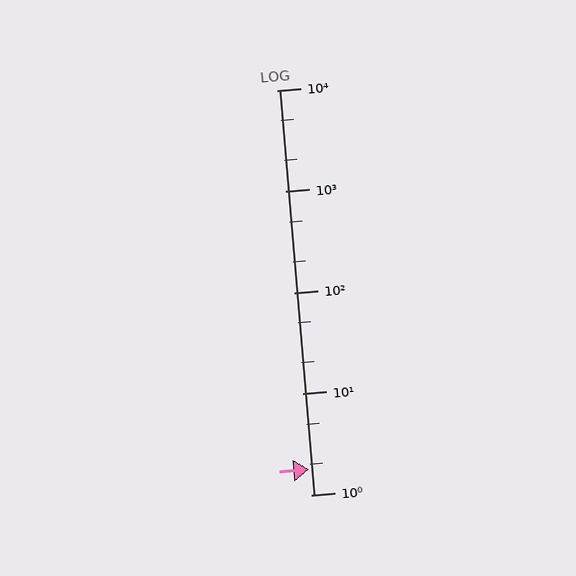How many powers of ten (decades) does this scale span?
The scale spans 4 decades, from 1 to 10000.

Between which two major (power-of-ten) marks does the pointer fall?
The pointer is between 1 and 10.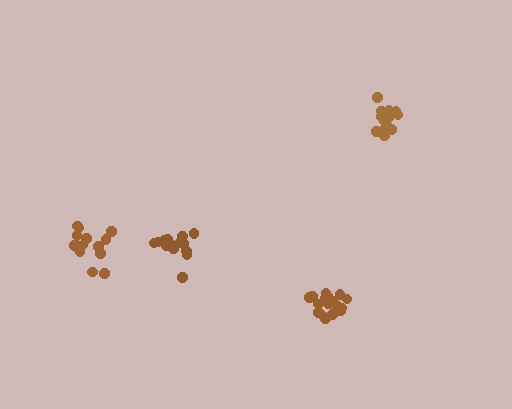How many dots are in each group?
Group 1: 18 dots, Group 2: 17 dots, Group 3: 16 dots, Group 4: 14 dots (65 total).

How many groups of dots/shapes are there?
There are 4 groups.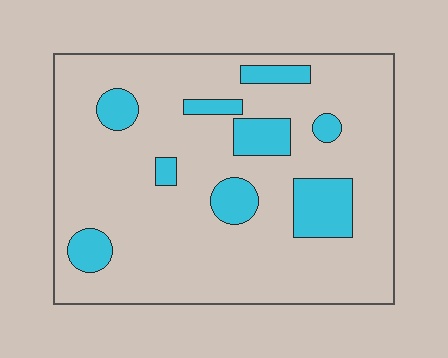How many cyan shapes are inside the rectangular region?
9.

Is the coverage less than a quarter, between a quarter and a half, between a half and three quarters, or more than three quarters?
Less than a quarter.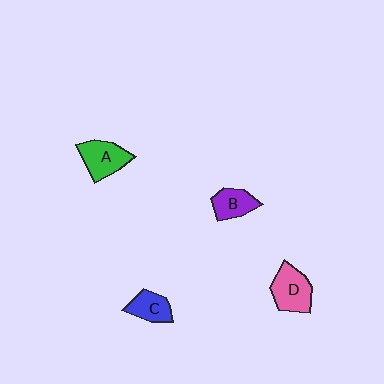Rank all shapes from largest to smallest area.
From largest to smallest: D (pink), A (green), B (purple), C (blue).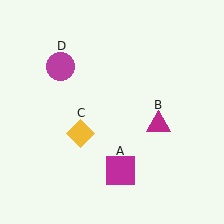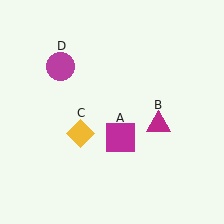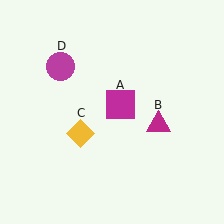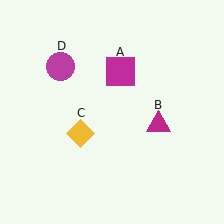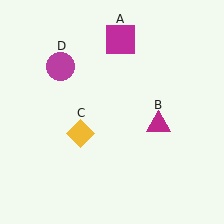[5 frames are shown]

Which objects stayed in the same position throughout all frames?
Magenta triangle (object B) and yellow diamond (object C) and magenta circle (object D) remained stationary.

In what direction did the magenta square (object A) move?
The magenta square (object A) moved up.